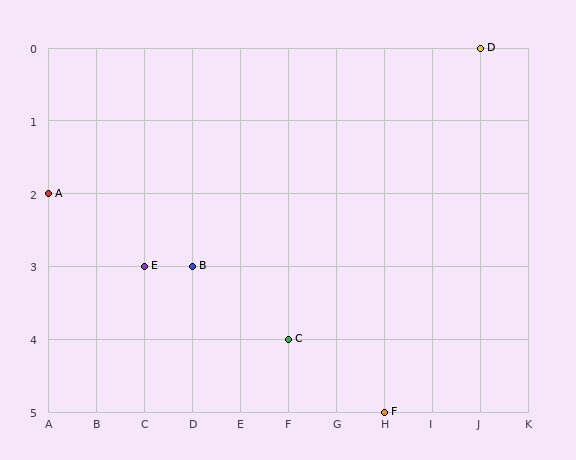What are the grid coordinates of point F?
Point F is at grid coordinates (H, 5).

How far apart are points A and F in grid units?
Points A and F are 7 columns and 3 rows apart (about 7.6 grid units diagonally).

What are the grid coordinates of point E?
Point E is at grid coordinates (C, 3).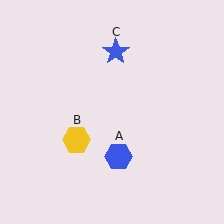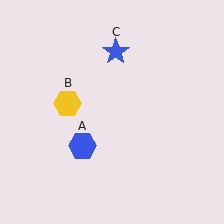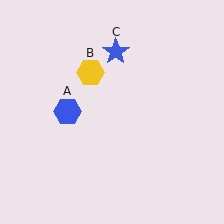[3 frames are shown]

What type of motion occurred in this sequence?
The blue hexagon (object A), yellow hexagon (object B) rotated clockwise around the center of the scene.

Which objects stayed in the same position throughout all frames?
Blue star (object C) remained stationary.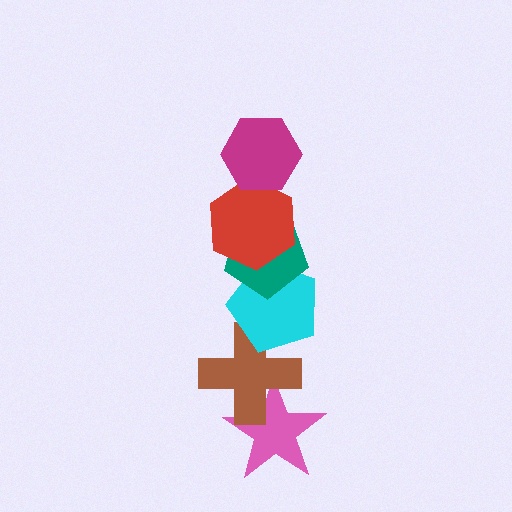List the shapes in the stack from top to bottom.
From top to bottom: the magenta hexagon, the red hexagon, the teal pentagon, the cyan pentagon, the brown cross, the pink star.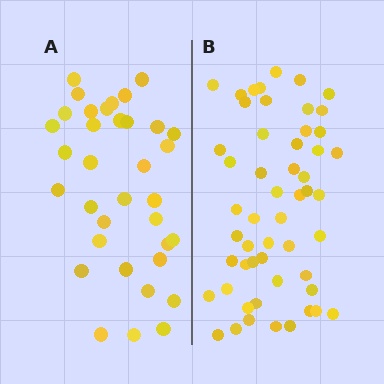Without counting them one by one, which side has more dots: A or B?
Region B (the right region) has more dots.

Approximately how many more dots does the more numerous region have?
Region B has approximately 20 more dots than region A.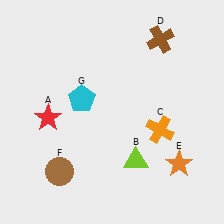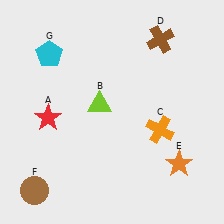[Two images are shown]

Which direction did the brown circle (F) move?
The brown circle (F) moved left.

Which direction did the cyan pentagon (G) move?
The cyan pentagon (G) moved up.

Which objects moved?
The objects that moved are: the lime triangle (B), the brown circle (F), the cyan pentagon (G).